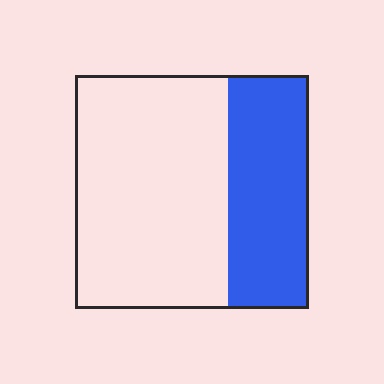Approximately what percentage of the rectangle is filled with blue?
Approximately 35%.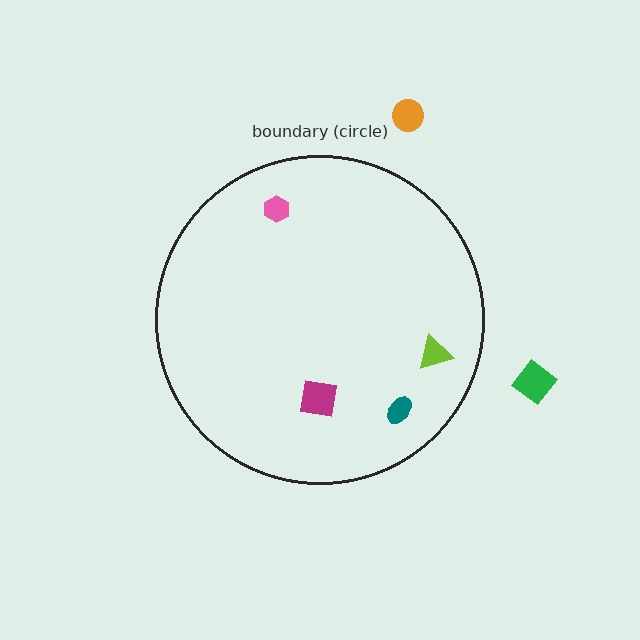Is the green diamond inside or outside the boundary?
Outside.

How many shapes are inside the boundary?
4 inside, 2 outside.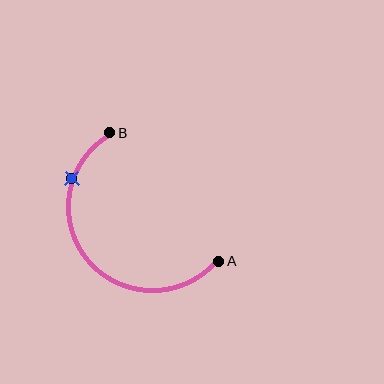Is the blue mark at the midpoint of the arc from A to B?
No. The blue mark lies on the arc but is closer to endpoint B. The arc midpoint would be at the point on the curve equidistant along the arc from both A and B.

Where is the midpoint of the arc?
The arc midpoint is the point on the curve farthest from the straight line joining A and B. It sits below and to the left of that line.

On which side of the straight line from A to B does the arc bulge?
The arc bulges below and to the left of the straight line connecting A and B.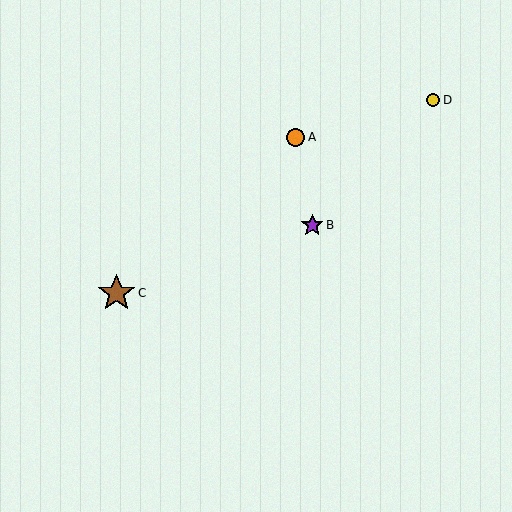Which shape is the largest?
The brown star (labeled C) is the largest.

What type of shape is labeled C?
Shape C is a brown star.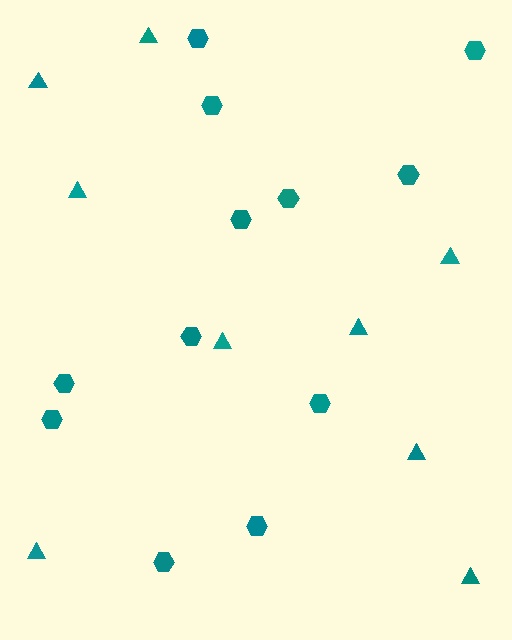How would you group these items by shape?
There are 2 groups: one group of triangles (9) and one group of hexagons (12).